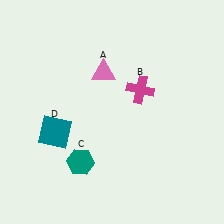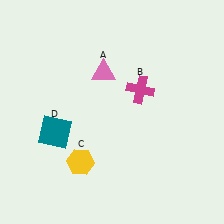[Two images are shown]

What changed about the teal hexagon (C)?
In Image 1, C is teal. In Image 2, it changed to yellow.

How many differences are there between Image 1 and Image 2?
There is 1 difference between the two images.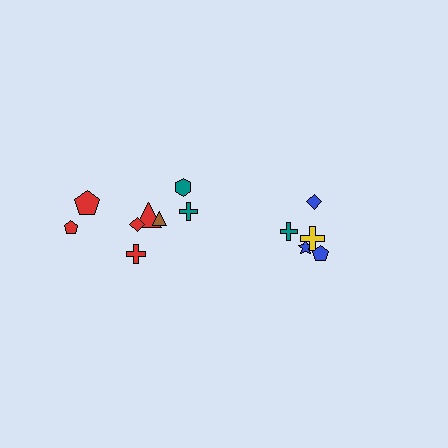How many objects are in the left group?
There are 8 objects.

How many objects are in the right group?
There are 5 objects.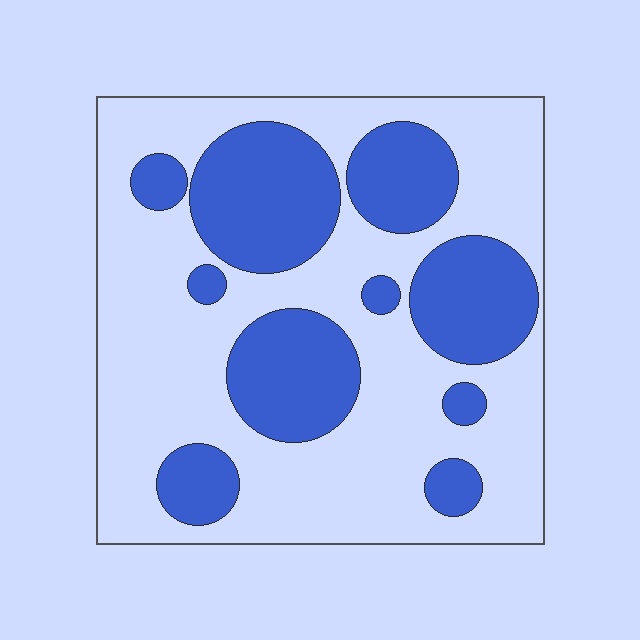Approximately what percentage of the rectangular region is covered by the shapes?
Approximately 35%.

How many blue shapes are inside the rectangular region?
10.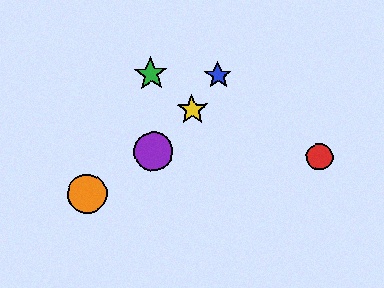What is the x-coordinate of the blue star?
The blue star is at x≈218.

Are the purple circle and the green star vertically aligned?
Yes, both are at x≈154.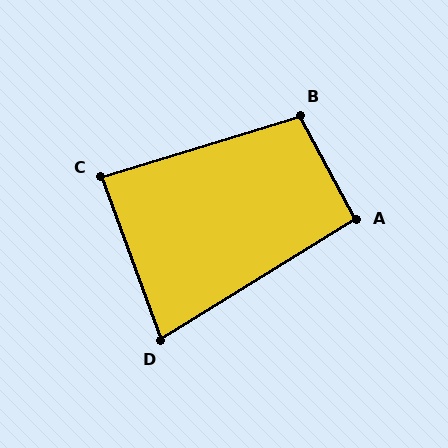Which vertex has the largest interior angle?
B, at approximately 101 degrees.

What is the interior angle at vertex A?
Approximately 93 degrees (approximately right).